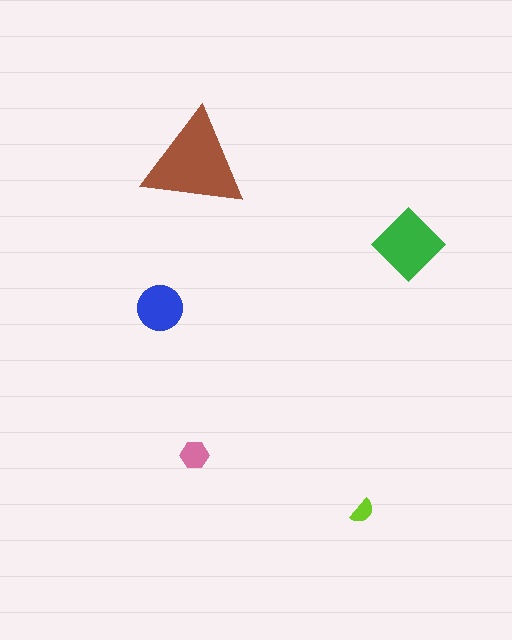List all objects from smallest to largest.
The lime semicircle, the pink hexagon, the blue circle, the green diamond, the brown triangle.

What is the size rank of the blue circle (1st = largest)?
3rd.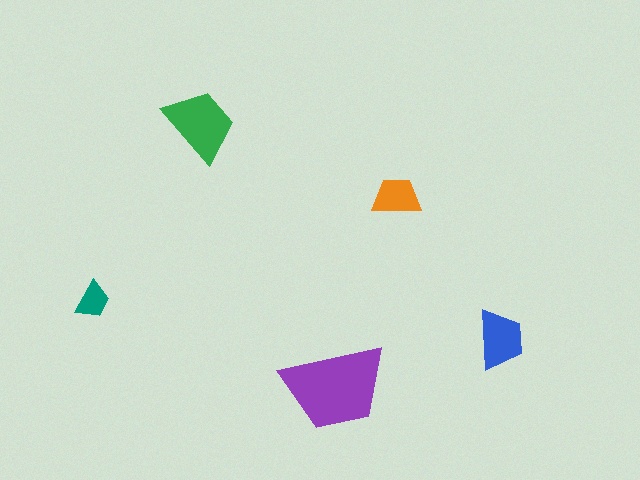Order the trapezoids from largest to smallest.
the purple one, the green one, the blue one, the orange one, the teal one.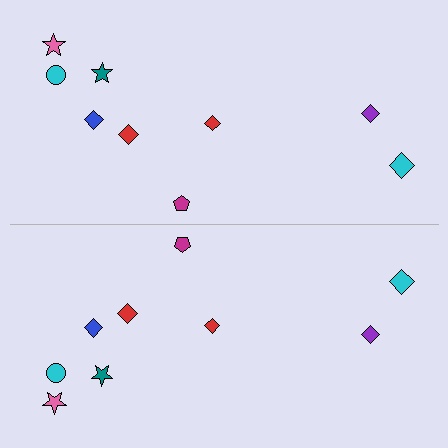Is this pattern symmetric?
Yes, this pattern has bilateral (reflection) symmetry.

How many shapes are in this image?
There are 18 shapes in this image.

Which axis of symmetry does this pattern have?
The pattern has a horizontal axis of symmetry running through the center of the image.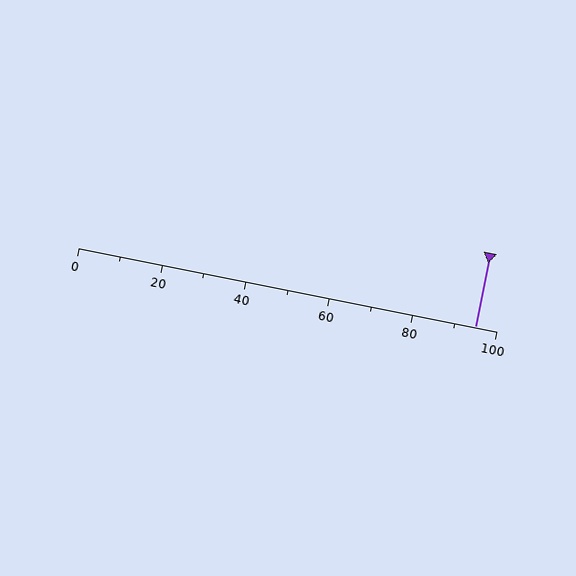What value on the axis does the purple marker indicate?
The marker indicates approximately 95.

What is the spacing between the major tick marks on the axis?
The major ticks are spaced 20 apart.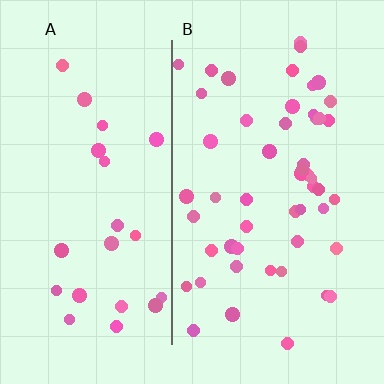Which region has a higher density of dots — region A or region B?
B (the right).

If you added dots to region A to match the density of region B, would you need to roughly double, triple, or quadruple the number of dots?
Approximately double.